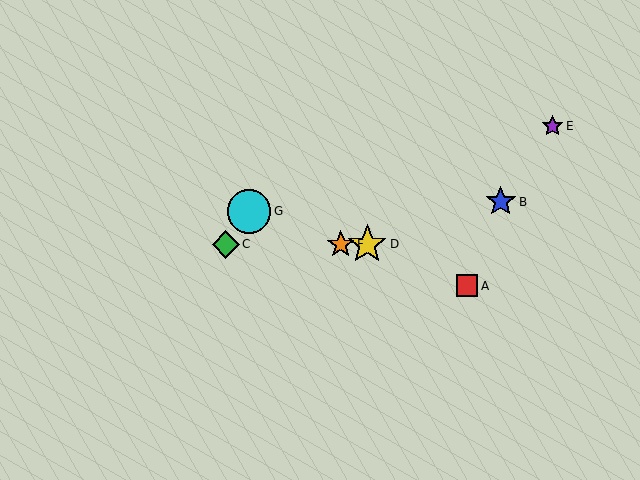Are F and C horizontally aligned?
Yes, both are at y≈244.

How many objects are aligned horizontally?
3 objects (C, D, F) are aligned horizontally.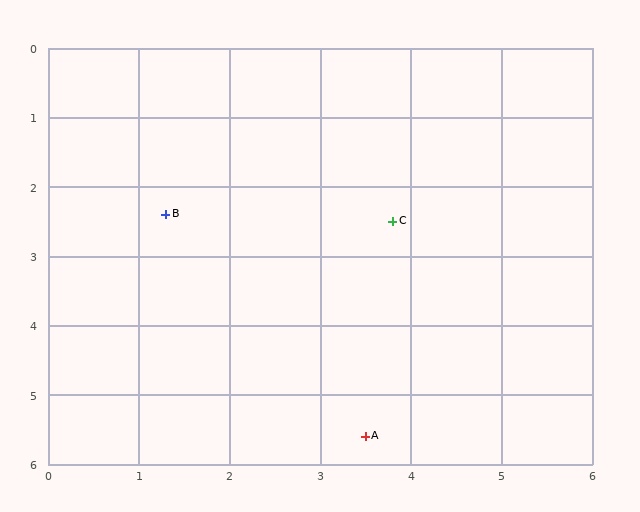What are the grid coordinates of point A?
Point A is at approximately (3.5, 5.6).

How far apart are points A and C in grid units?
Points A and C are about 3.1 grid units apart.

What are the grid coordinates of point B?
Point B is at approximately (1.3, 2.4).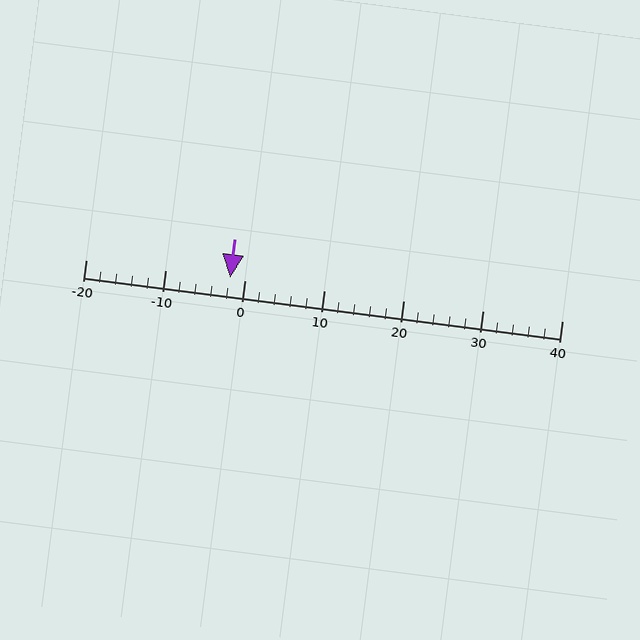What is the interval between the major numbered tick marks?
The major tick marks are spaced 10 units apart.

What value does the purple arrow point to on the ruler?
The purple arrow points to approximately -2.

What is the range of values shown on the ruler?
The ruler shows values from -20 to 40.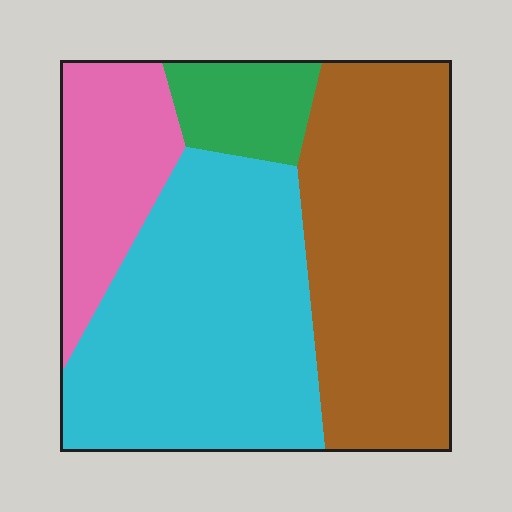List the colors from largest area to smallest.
From largest to smallest: cyan, brown, pink, green.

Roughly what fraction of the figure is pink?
Pink covers around 15% of the figure.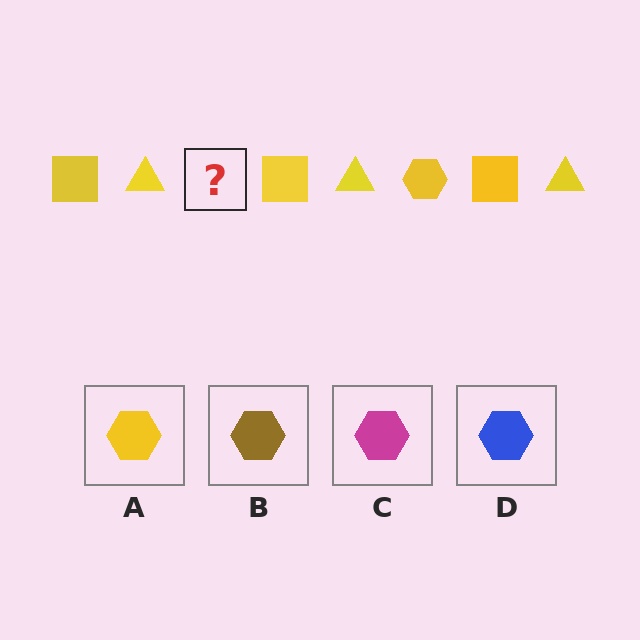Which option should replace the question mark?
Option A.